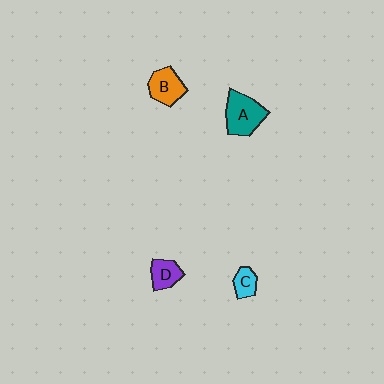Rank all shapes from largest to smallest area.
From largest to smallest: A (teal), B (orange), D (purple), C (cyan).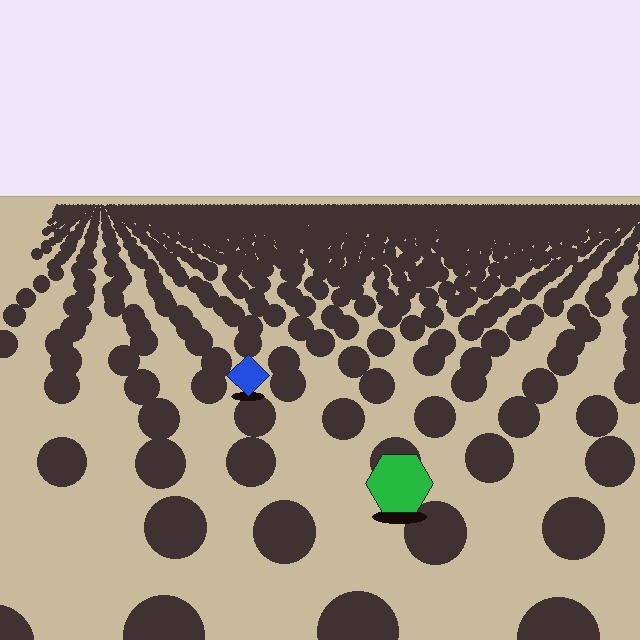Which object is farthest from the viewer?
The blue diamond is farthest from the viewer. It appears smaller and the ground texture around it is denser.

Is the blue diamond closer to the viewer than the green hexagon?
No. The green hexagon is closer — you can tell from the texture gradient: the ground texture is coarser near it.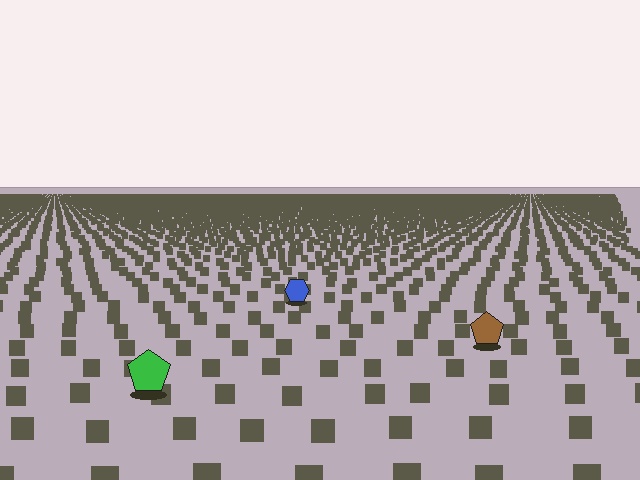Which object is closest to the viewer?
The green pentagon is closest. The texture marks near it are larger and more spread out.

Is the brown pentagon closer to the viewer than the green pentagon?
No. The green pentagon is closer — you can tell from the texture gradient: the ground texture is coarser near it.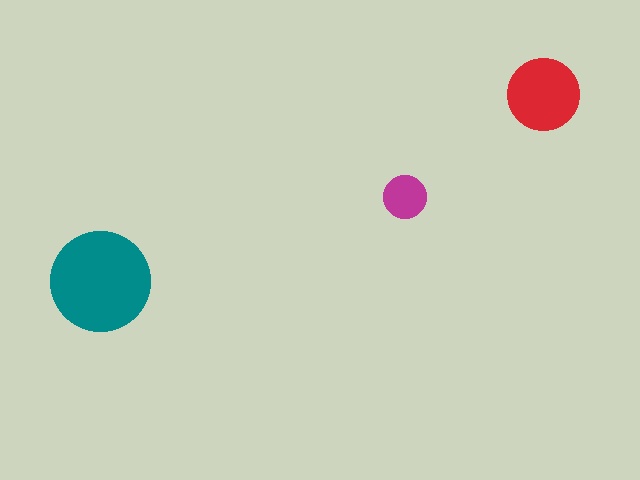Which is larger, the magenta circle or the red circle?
The red one.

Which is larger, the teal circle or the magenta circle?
The teal one.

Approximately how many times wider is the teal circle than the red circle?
About 1.5 times wider.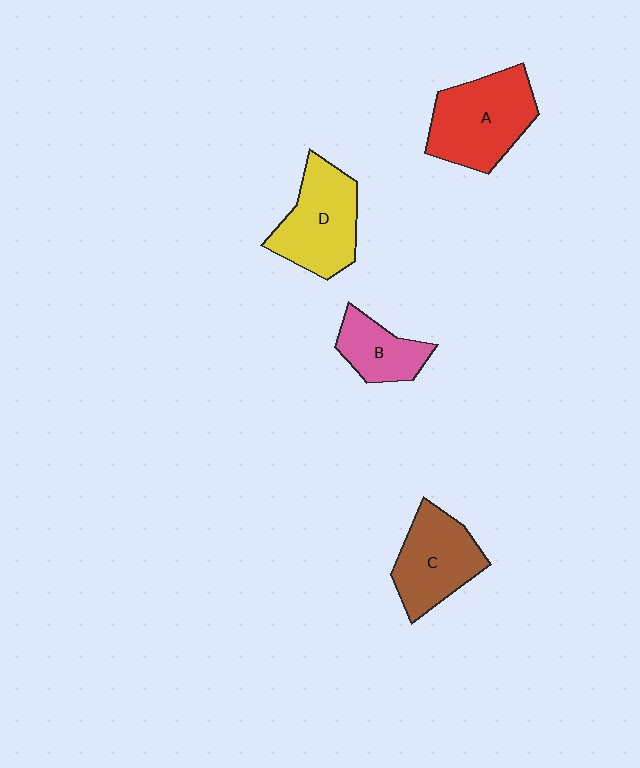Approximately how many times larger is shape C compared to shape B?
Approximately 1.5 times.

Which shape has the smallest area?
Shape B (pink).